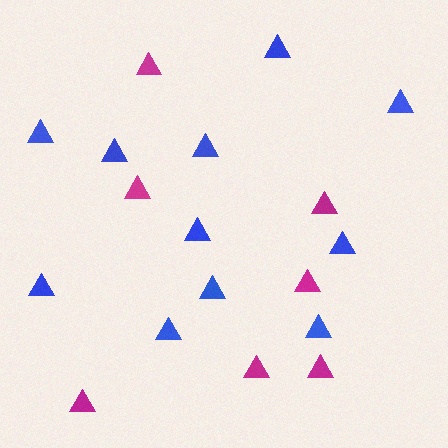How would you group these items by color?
There are 2 groups: one group of blue triangles (11) and one group of magenta triangles (7).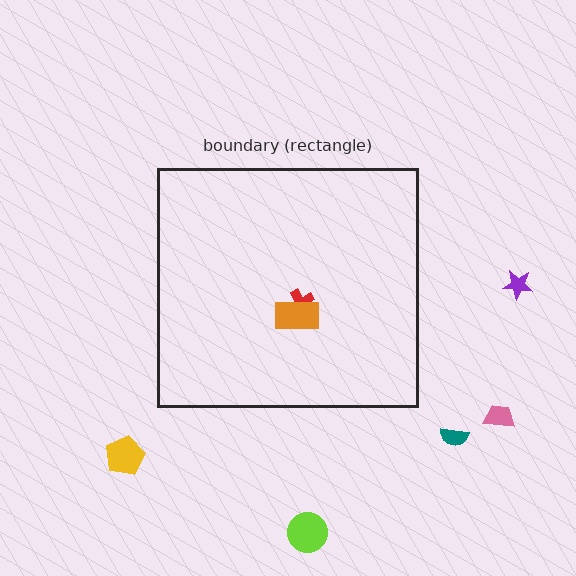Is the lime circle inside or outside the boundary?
Outside.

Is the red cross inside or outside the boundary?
Inside.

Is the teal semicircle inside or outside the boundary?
Outside.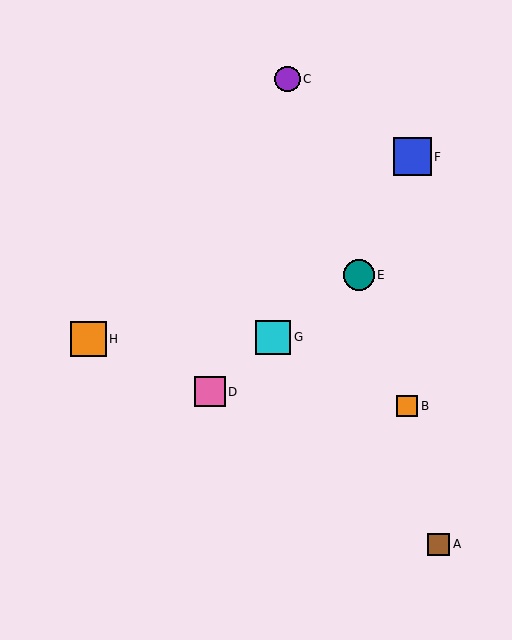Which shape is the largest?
The blue square (labeled F) is the largest.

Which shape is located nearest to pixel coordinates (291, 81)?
The purple circle (labeled C) at (287, 79) is nearest to that location.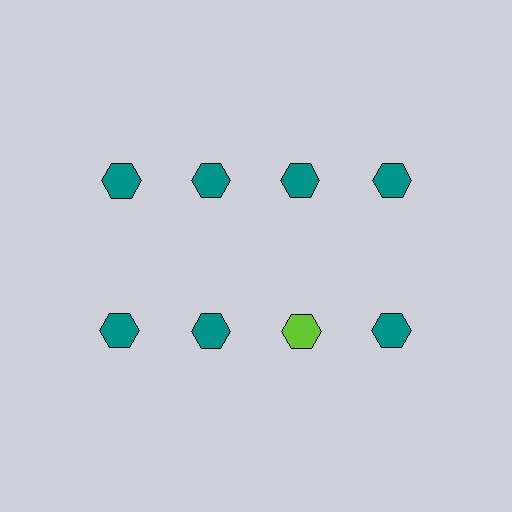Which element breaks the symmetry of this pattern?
The lime hexagon in the second row, center column breaks the symmetry. All other shapes are teal hexagons.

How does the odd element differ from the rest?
It has a different color: lime instead of teal.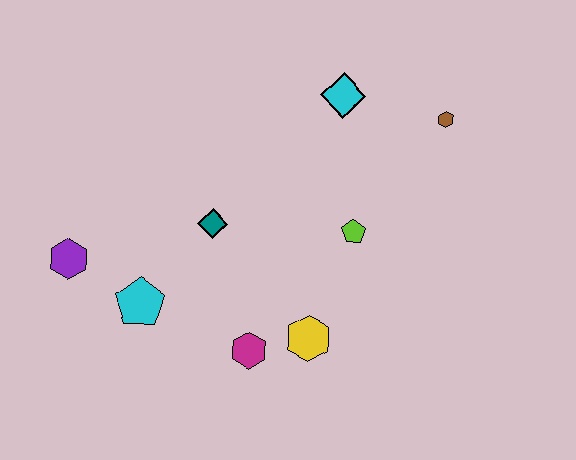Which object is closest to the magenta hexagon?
The yellow hexagon is closest to the magenta hexagon.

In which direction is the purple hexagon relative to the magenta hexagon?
The purple hexagon is to the left of the magenta hexagon.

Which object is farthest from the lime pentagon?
The purple hexagon is farthest from the lime pentagon.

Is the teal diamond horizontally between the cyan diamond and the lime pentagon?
No